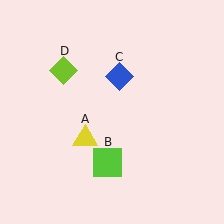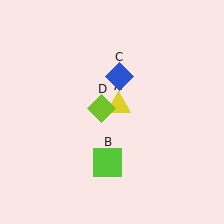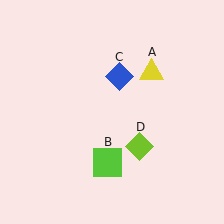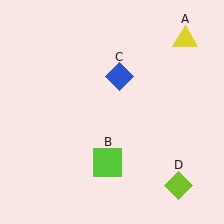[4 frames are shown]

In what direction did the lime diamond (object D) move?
The lime diamond (object D) moved down and to the right.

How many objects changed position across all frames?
2 objects changed position: yellow triangle (object A), lime diamond (object D).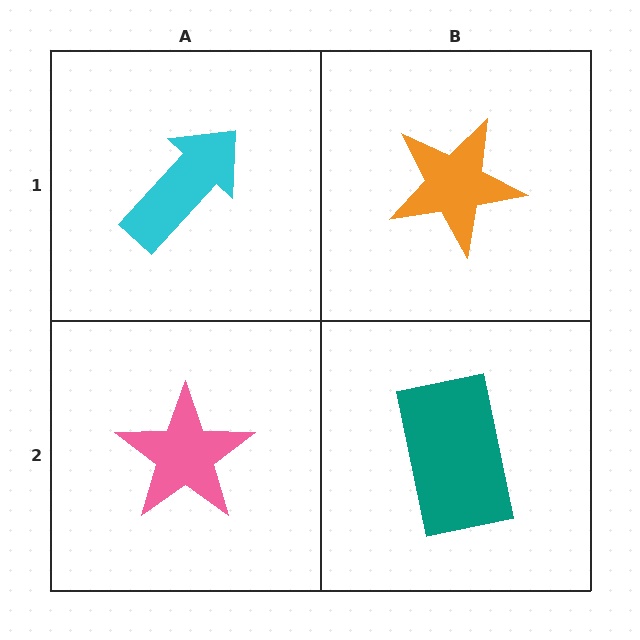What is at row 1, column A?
A cyan arrow.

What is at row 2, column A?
A pink star.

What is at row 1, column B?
An orange star.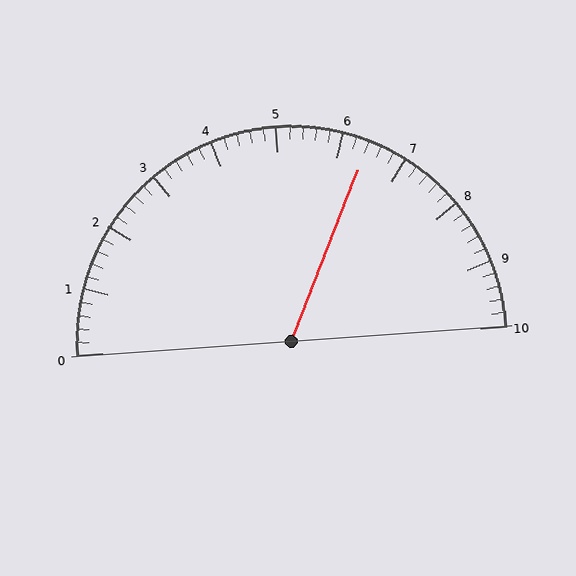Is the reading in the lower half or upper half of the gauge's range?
The reading is in the upper half of the range (0 to 10).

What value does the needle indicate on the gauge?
The needle indicates approximately 6.4.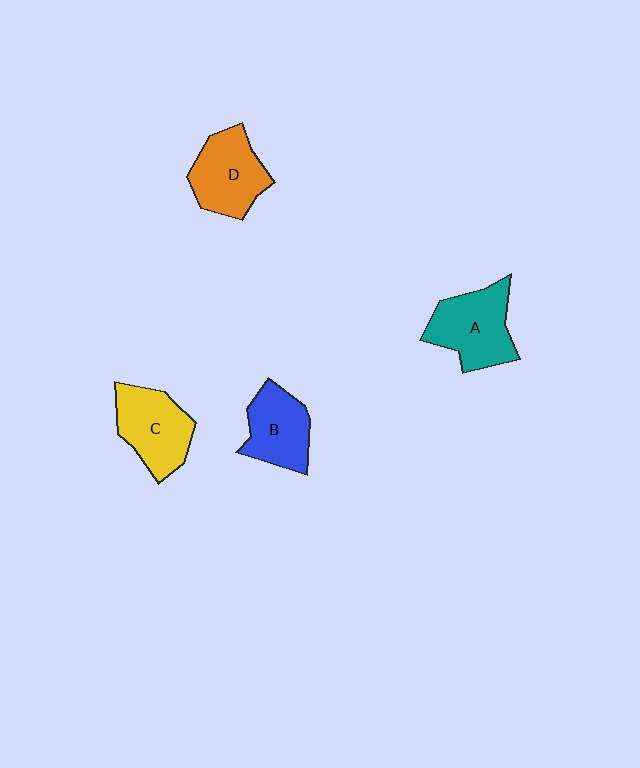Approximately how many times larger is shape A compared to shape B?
Approximately 1.2 times.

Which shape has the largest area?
Shape A (teal).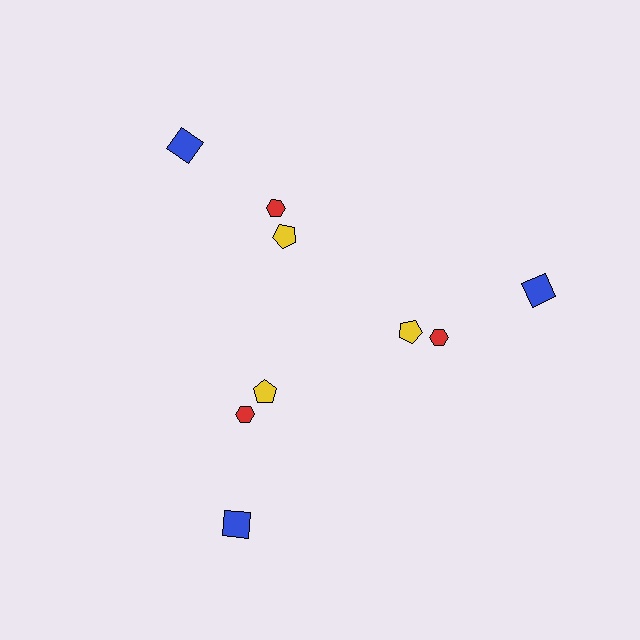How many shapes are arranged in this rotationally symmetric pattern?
There are 9 shapes, arranged in 3 groups of 3.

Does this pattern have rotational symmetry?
Yes, this pattern has 3-fold rotational symmetry. It looks the same after rotating 120 degrees around the center.